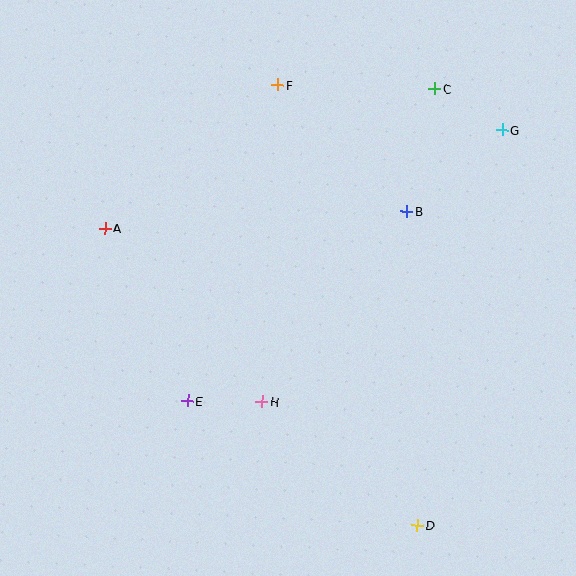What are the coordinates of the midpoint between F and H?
The midpoint between F and H is at (270, 243).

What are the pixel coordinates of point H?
Point H is at (262, 402).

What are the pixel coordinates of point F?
Point F is at (278, 85).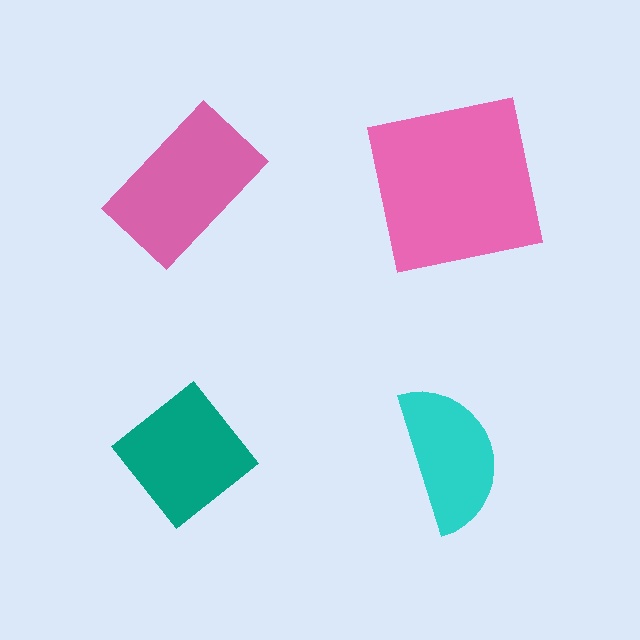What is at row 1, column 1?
A pink rectangle.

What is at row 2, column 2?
A cyan semicircle.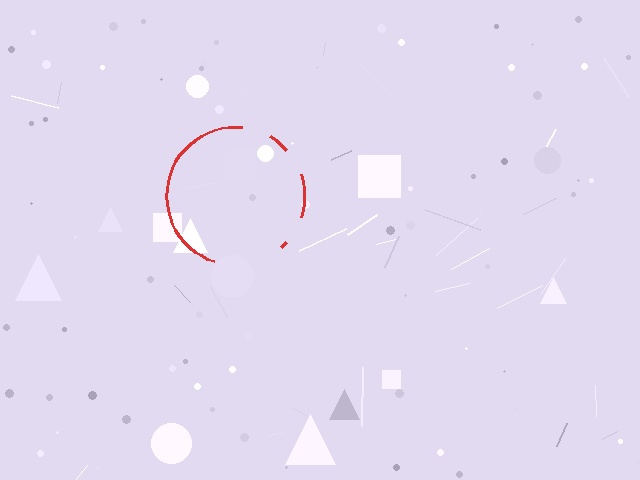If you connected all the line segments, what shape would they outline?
They would outline a circle.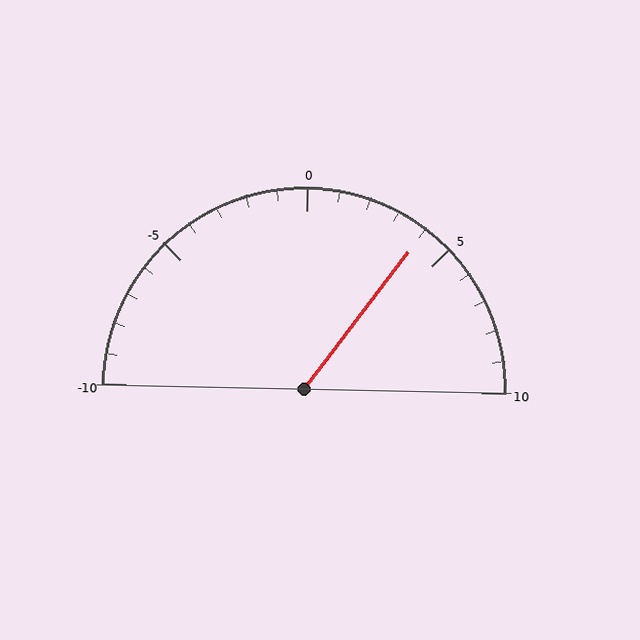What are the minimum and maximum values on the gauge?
The gauge ranges from -10 to 10.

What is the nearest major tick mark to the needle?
The nearest major tick mark is 5.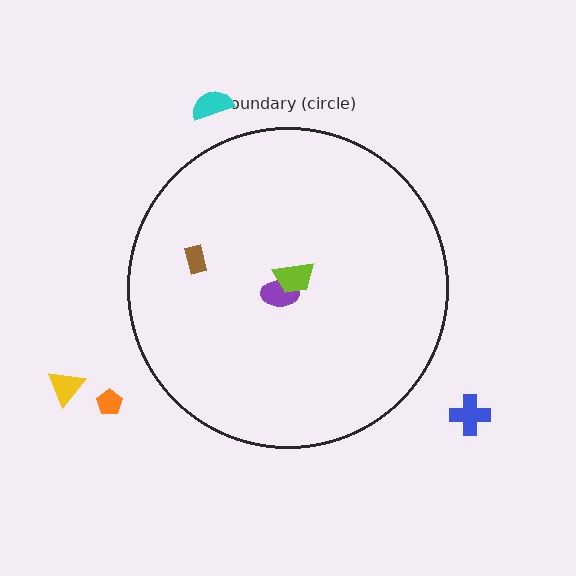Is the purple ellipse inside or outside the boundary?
Inside.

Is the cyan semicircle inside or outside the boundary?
Outside.